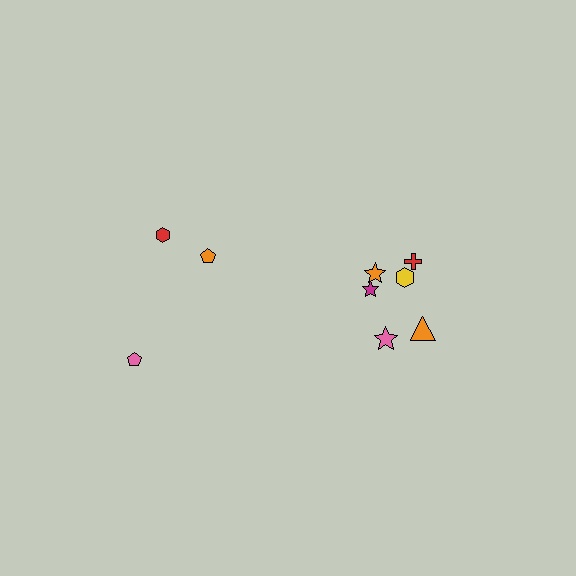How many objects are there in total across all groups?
There are 9 objects.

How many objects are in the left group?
There are 3 objects.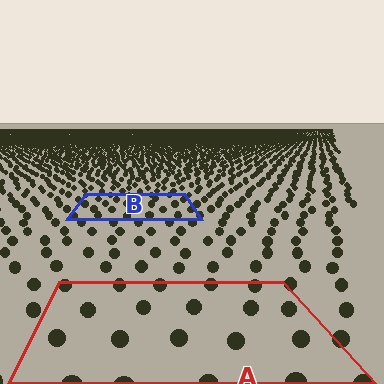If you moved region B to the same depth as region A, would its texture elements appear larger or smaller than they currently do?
They would appear larger. At a closer depth, the same texture elements are projected at a bigger on-screen size.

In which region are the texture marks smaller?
The texture marks are smaller in region B, because it is farther away.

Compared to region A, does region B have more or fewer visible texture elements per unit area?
Region B has more texture elements per unit area — they are packed more densely because it is farther away.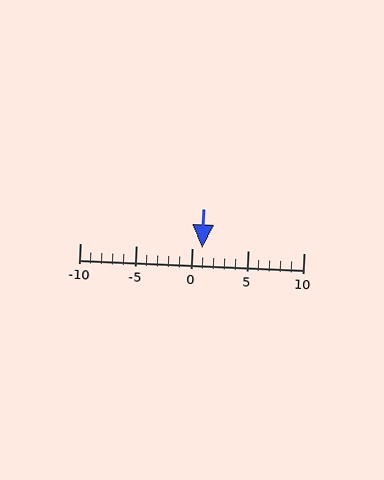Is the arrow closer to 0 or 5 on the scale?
The arrow is closer to 0.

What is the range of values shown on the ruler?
The ruler shows values from -10 to 10.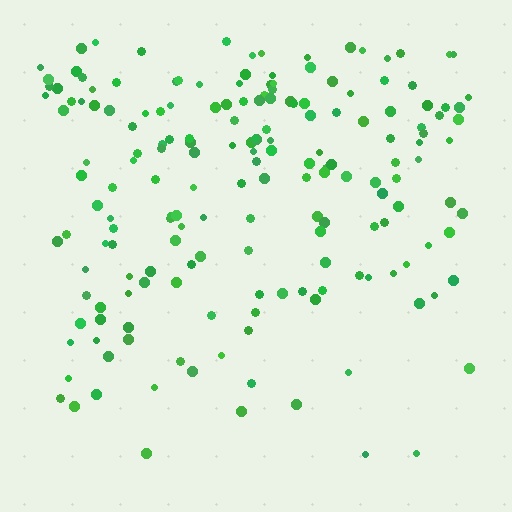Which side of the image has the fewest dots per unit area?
The bottom.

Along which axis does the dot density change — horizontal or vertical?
Vertical.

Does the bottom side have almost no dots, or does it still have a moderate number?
Still a moderate number, just noticeably fewer than the top.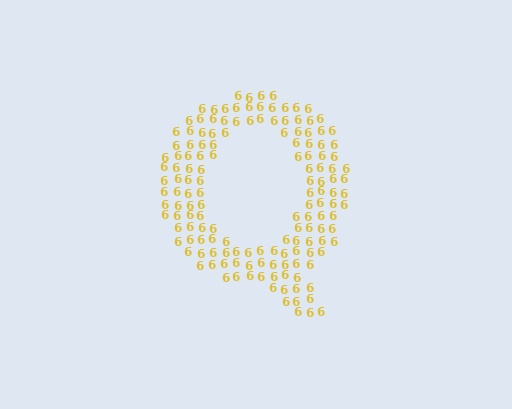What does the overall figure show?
The overall figure shows the letter Q.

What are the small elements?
The small elements are digit 6's.